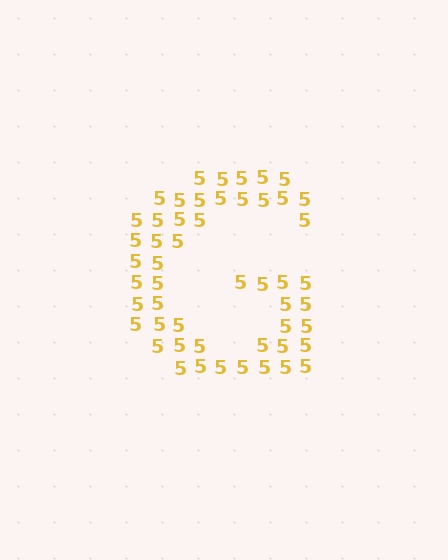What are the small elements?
The small elements are digit 5's.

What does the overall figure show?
The overall figure shows the letter G.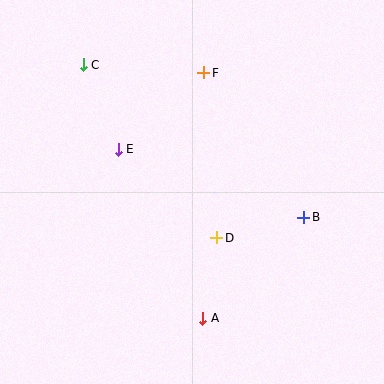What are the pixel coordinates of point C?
Point C is at (83, 65).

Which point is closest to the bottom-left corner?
Point A is closest to the bottom-left corner.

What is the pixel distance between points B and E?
The distance between B and E is 198 pixels.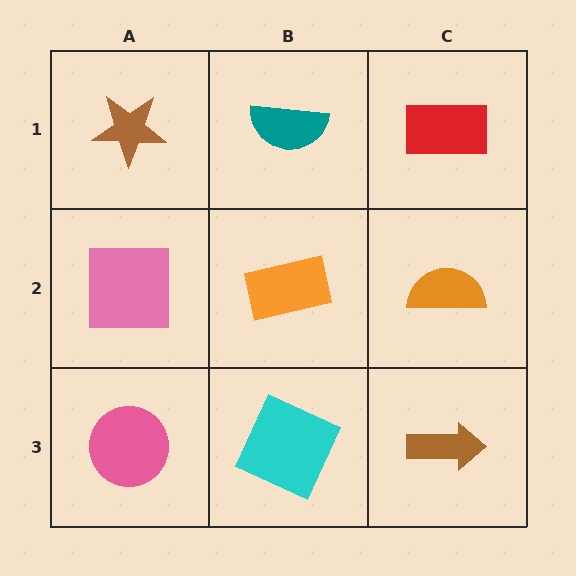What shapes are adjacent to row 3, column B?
An orange rectangle (row 2, column B), a pink circle (row 3, column A), a brown arrow (row 3, column C).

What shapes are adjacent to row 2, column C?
A red rectangle (row 1, column C), a brown arrow (row 3, column C), an orange rectangle (row 2, column B).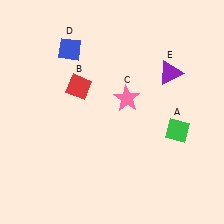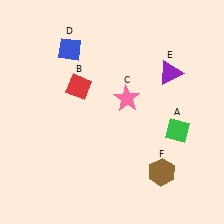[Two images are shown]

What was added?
A brown hexagon (F) was added in Image 2.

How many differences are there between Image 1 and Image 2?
There is 1 difference between the two images.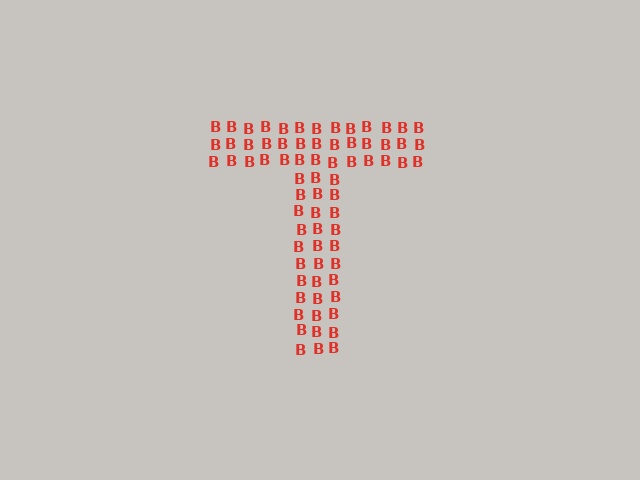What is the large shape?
The large shape is the letter T.